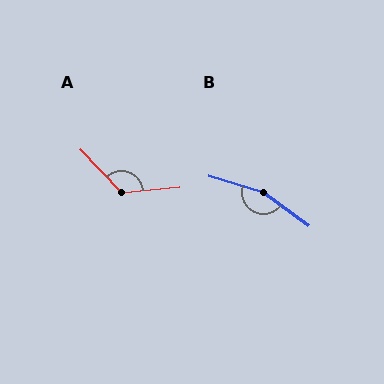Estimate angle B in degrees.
Approximately 160 degrees.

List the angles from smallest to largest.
A (128°), B (160°).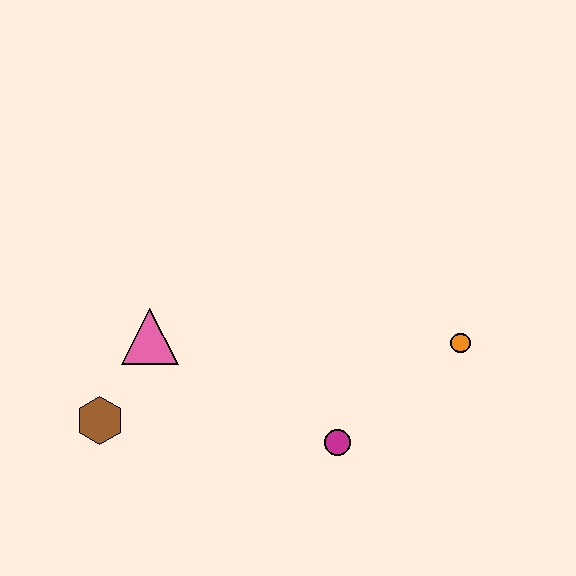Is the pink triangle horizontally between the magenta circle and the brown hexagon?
Yes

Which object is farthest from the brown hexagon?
The orange circle is farthest from the brown hexagon.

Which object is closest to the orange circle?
The magenta circle is closest to the orange circle.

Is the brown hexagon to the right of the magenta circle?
No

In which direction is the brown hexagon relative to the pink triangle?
The brown hexagon is below the pink triangle.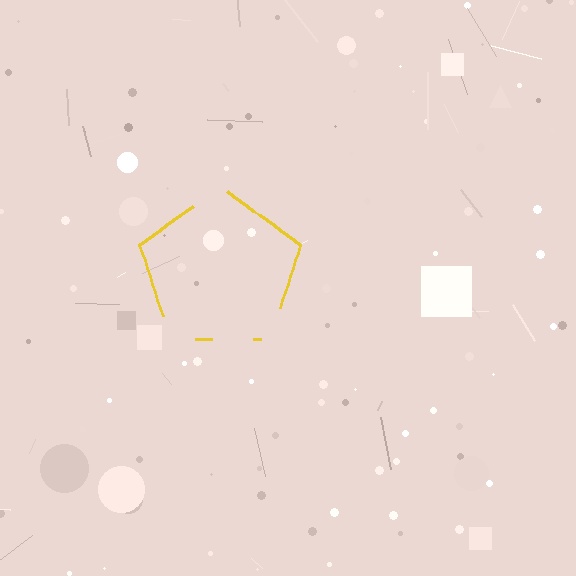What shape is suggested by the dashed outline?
The dashed outline suggests a pentagon.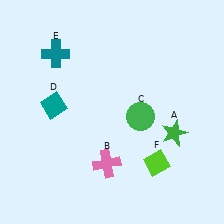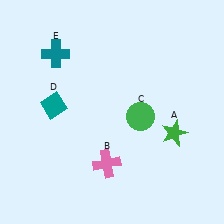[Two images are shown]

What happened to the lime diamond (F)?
The lime diamond (F) was removed in Image 2. It was in the bottom-right area of Image 1.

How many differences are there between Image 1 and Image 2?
There is 1 difference between the two images.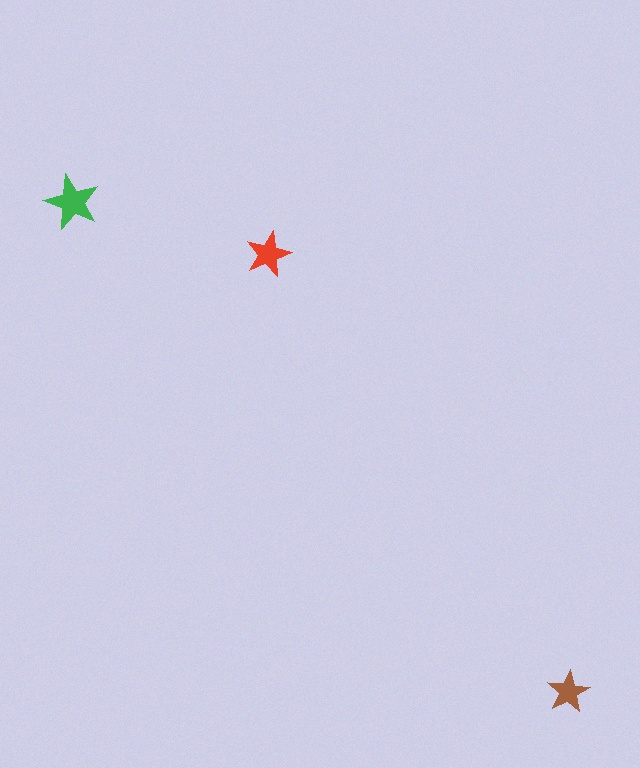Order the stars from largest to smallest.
the green one, the red one, the brown one.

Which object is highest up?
The green star is topmost.